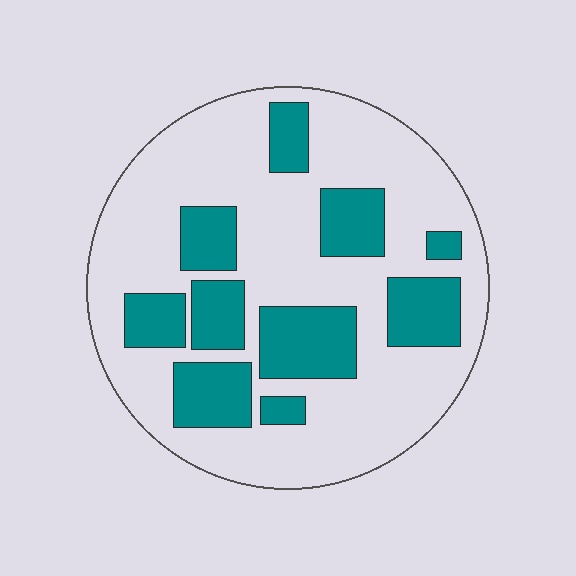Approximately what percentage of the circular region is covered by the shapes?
Approximately 30%.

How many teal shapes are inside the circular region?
10.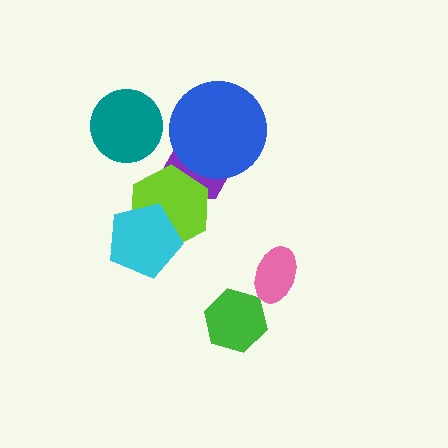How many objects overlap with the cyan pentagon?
1 object overlaps with the cyan pentagon.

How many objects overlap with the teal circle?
0 objects overlap with the teal circle.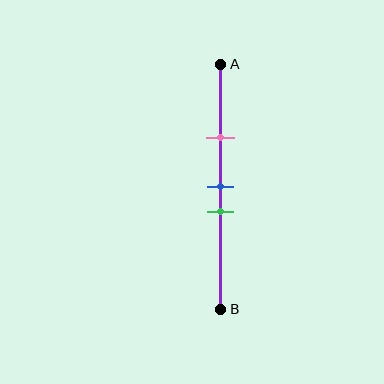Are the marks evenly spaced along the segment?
No, the marks are not evenly spaced.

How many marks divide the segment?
There are 3 marks dividing the segment.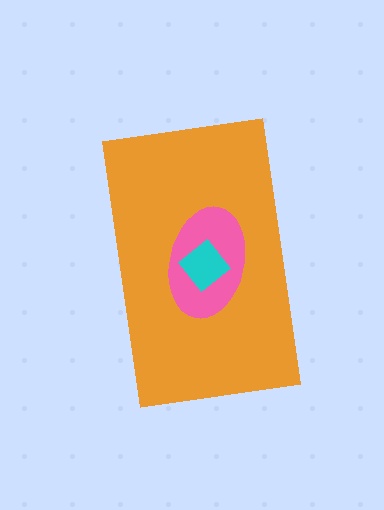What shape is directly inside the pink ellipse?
The cyan diamond.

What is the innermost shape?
The cyan diamond.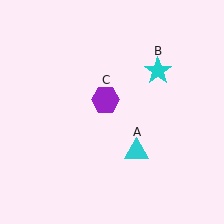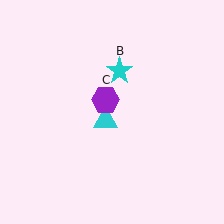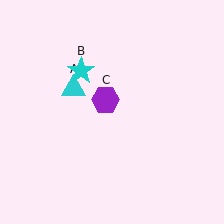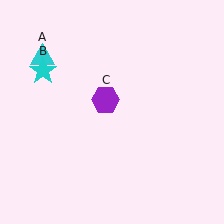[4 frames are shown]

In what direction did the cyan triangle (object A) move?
The cyan triangle (object A) moved up and to the left.